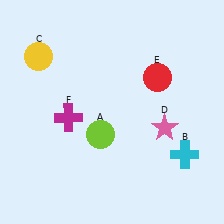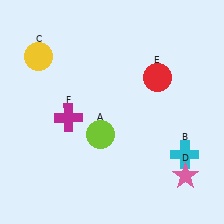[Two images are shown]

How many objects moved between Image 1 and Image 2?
1 object moved between the two images.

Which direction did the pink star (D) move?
The pink star (D) moved down.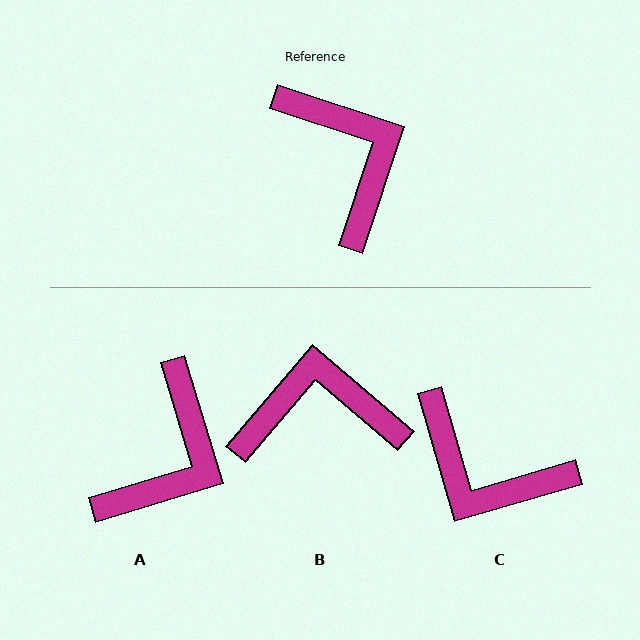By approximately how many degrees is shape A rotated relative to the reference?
Approximately 55 degrees clockwise.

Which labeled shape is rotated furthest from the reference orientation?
C, about 145 degrees away.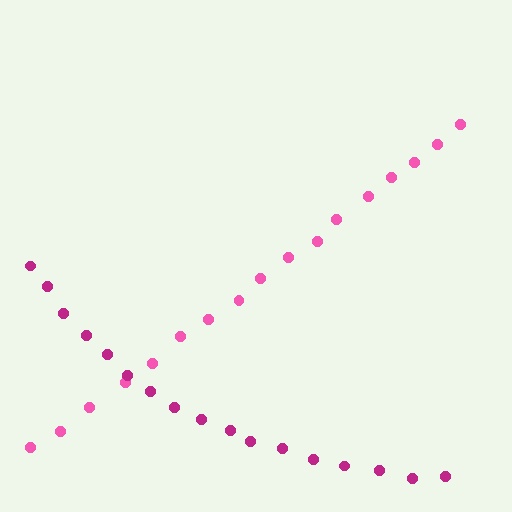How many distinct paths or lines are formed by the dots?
There are 2 distinct paths.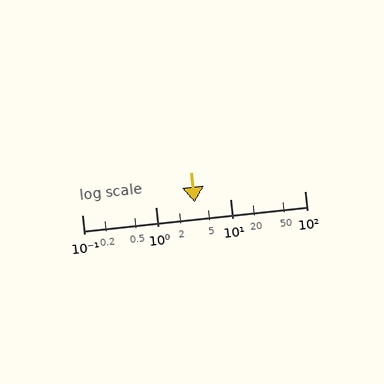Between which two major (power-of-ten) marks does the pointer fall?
The pointer is between 1 and 10.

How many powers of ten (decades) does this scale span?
The scale spans 3 decades, from 0.1 to 100.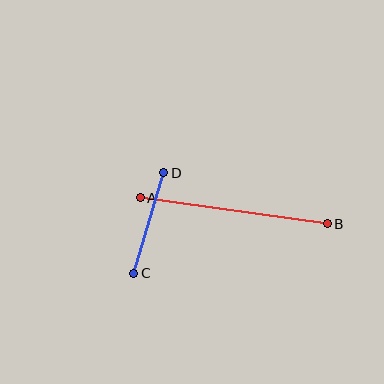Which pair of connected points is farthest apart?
Points A and B are farthest apart.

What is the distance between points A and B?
The distance is approximately 189 pixels.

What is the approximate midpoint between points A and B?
The midpoint is at approximately (234, 211) pixels.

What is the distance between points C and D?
The distance is approximately 105 pixels.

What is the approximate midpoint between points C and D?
The midpoint is at approximately (149, 223) pixels.